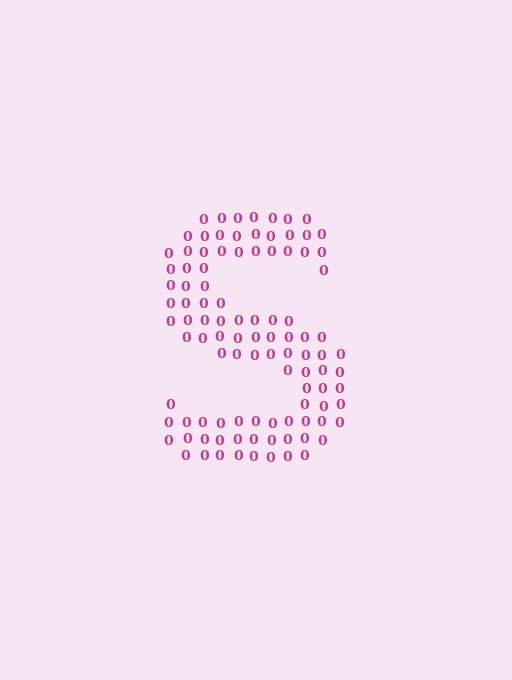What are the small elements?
The small elements are digit 0's.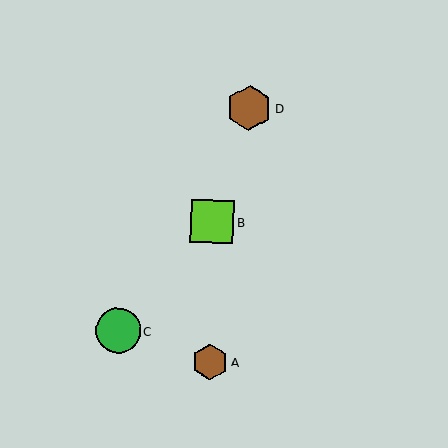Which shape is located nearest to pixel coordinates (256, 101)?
The brown hexagon (labeled D) at (249, 108) is nearest to that location.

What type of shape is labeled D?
Shape D is a brown hexagon.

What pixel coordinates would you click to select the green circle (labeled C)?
Click at (118, 330) to select the green circle C.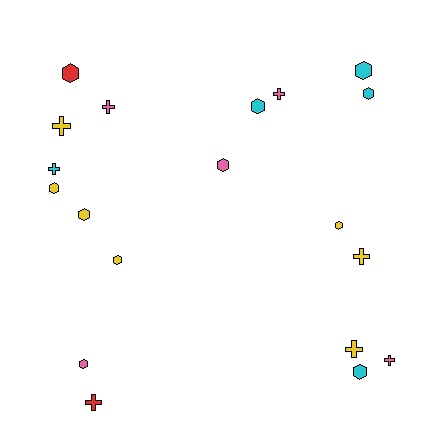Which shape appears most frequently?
Hexagon, with 11 objects.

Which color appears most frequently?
Yellow, with 7 objects.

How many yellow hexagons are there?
There are 4 yellow hexagons.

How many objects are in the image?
There are 19 objects.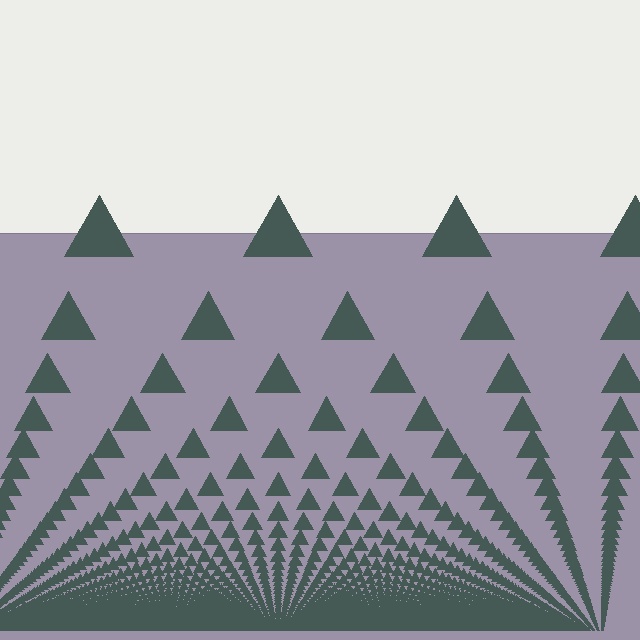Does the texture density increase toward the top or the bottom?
Density increases toward the bottom.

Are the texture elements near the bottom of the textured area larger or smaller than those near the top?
Smaller. The gradient is inverted — elements near the bottom are smaller and denser.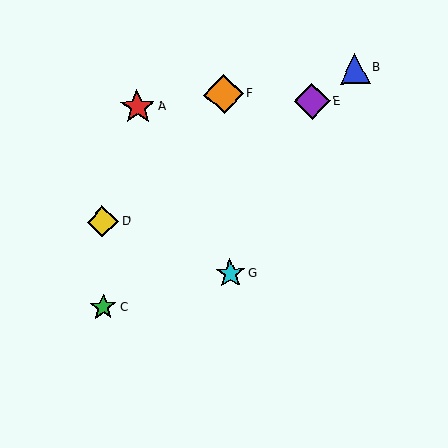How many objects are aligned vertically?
2 objects (F, G) are aligned vertically.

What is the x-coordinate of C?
Object C is at x≈103.